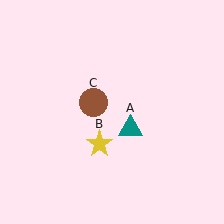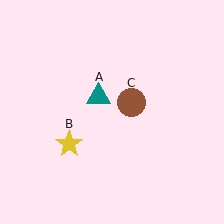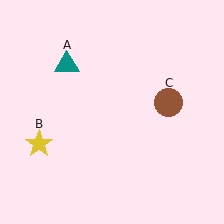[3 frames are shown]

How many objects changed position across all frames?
3 objects changed position: teal triangle (object A), yellow star (object B), brown circle (object C).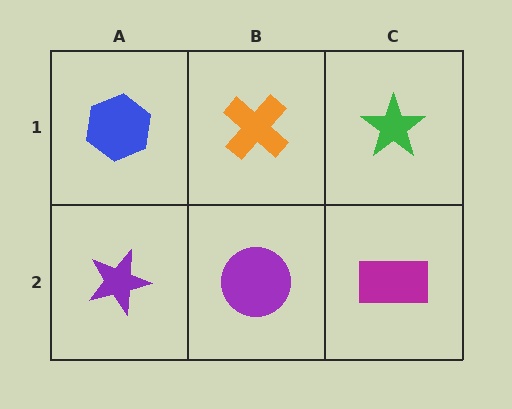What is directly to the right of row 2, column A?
A purple circle.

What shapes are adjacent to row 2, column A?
A blue hexagon (row 1, column A), a purple circle (row 2, column B).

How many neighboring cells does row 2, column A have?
2.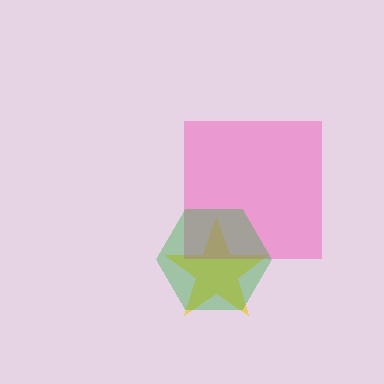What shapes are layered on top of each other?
The layered shapes are: a yellow star, a pink square, a green hexagon.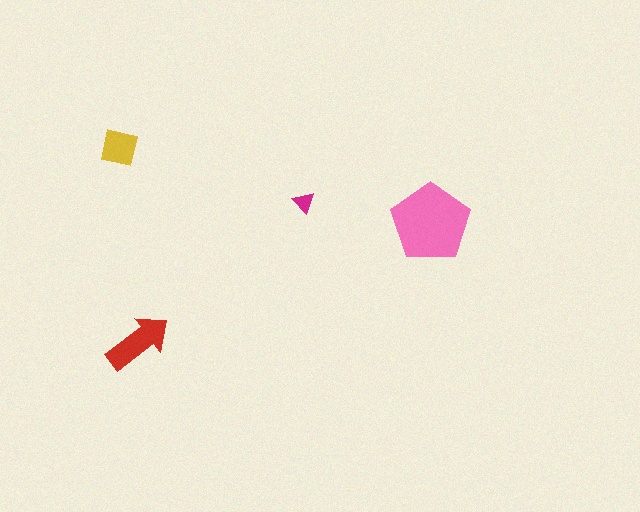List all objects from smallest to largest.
The magenta triangle, the yellow square, the red arrow, the pink pentagon.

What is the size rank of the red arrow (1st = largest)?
2nd.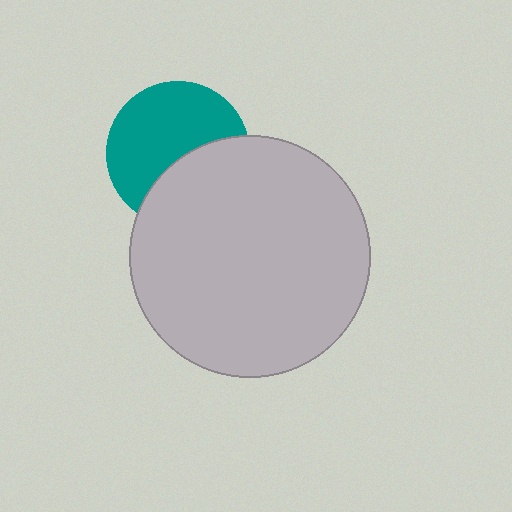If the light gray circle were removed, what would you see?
You would see the complete teal circle.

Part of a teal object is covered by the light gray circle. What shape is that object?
It is a circle.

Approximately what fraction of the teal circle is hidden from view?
Roughly 40% of the teal circle is hidden behind the light gray circle.